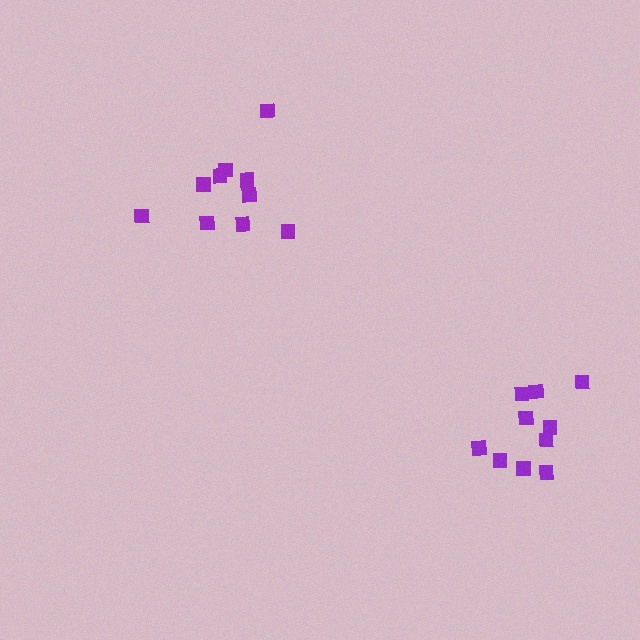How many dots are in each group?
Group 1: 10 dots, Group 2: 10 dots (20 total).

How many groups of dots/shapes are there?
There are 2 groups.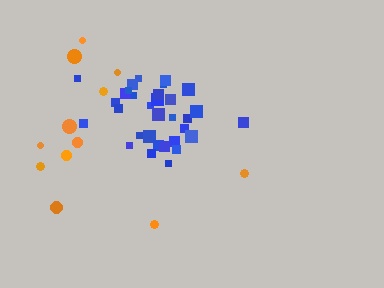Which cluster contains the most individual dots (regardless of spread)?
Blue (34).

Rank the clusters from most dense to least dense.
blue, orange.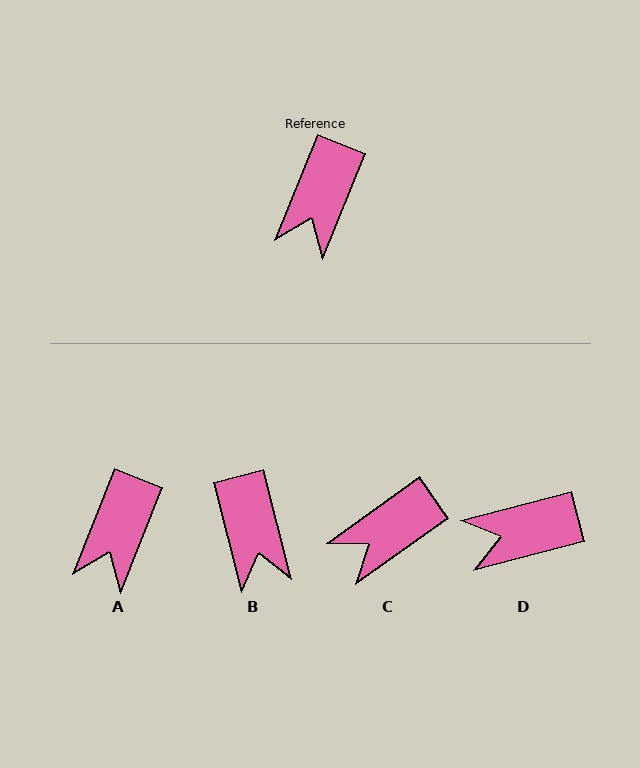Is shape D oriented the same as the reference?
No, it is off by about 54 degrees.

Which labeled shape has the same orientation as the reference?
A.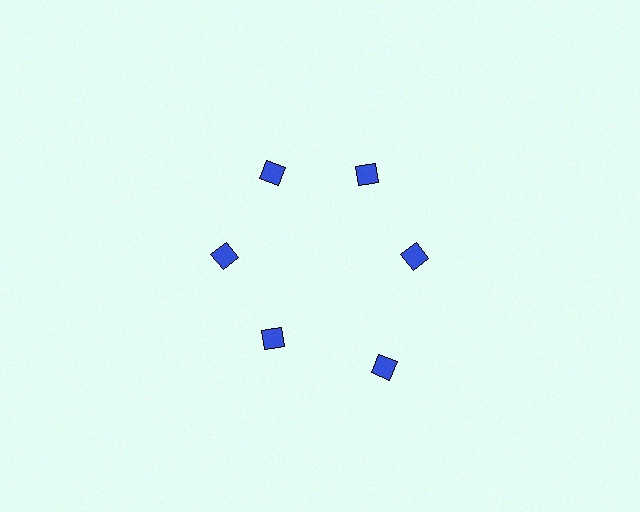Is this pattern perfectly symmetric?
No. The 6 blue diamonds are arranged in a ring, but one element near the 5 o'clock position is pushed outward from the center, breaking the 6-fold rotational symmetry.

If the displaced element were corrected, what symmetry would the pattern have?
It would have 6-fold rotational symmetry — the pattern would map onto itself every 60 degrees.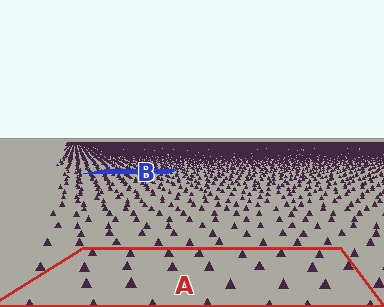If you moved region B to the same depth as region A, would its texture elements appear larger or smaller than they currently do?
They would appear larger. At a closer depth, the same texture elements are projected at a bigger on-screen size.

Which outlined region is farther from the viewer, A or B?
Region B is farther from the viewer — the texture elements inside it appear smaller and more densely packed.